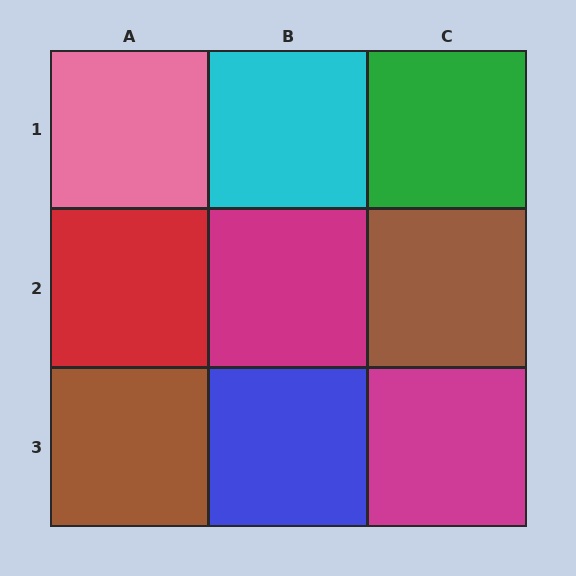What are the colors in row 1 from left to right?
Pink, cyan, green.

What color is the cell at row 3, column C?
Magenta.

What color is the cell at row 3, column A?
Brown.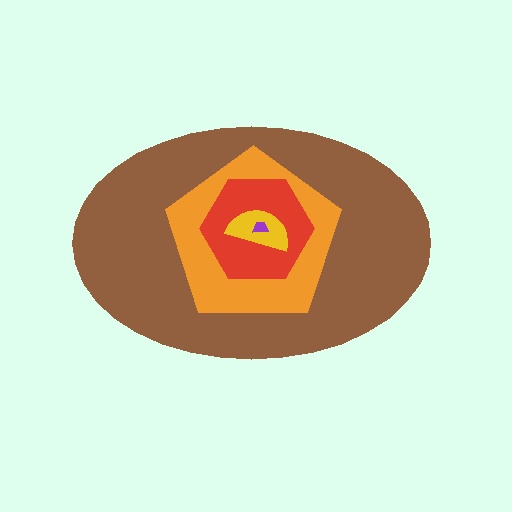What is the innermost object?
The purple trapezoid.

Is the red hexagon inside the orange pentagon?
Yes.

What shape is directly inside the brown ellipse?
The orange pentagon.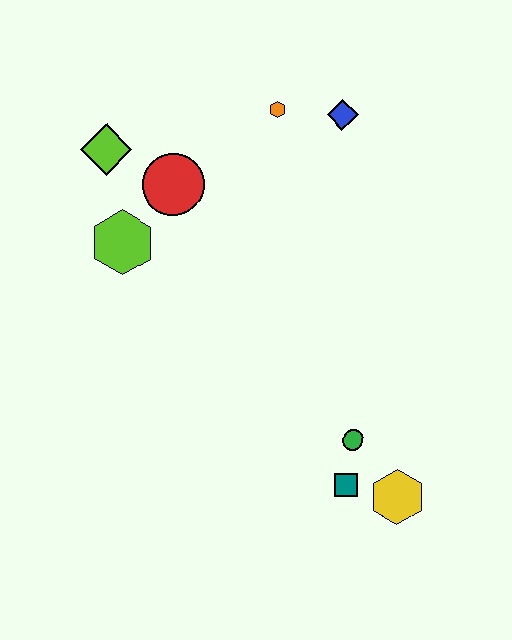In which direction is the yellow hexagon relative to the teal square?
The yellow hexagon is to the right of the teal square.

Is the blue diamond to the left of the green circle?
Yes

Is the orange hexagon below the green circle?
No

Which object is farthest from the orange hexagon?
The yellow hexagon is farthest from the orange hexagon.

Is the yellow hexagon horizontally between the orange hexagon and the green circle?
No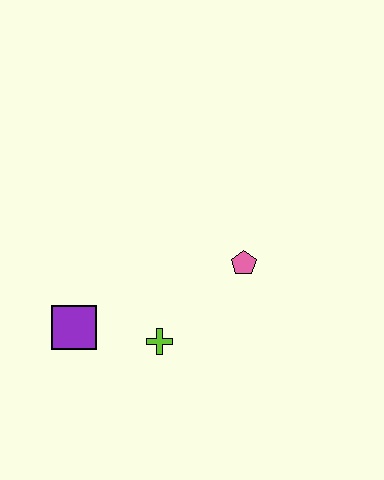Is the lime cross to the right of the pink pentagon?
No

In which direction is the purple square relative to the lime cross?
The purple square is to the left of the lime cross.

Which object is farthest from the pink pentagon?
The purple square is farthest from the pink pentagon.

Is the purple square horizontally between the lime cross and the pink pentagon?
No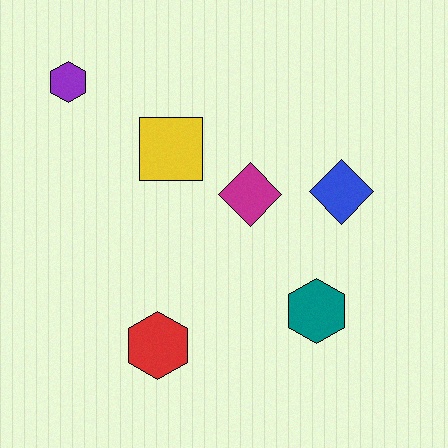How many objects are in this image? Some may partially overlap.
There are 6 objects.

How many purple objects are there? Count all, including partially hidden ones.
There is 1 purple object.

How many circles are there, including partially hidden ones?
There are no circles.